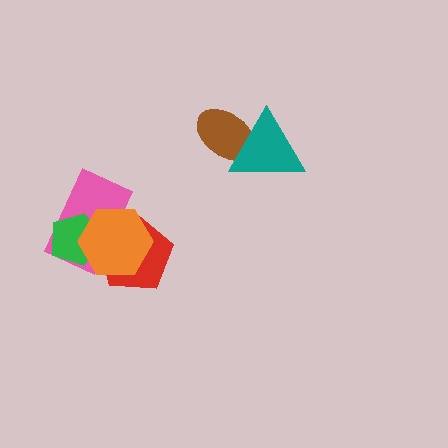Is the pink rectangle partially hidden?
Yes, it is partially covered by another shape.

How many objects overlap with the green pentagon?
2 objects overlap with the green pentagon.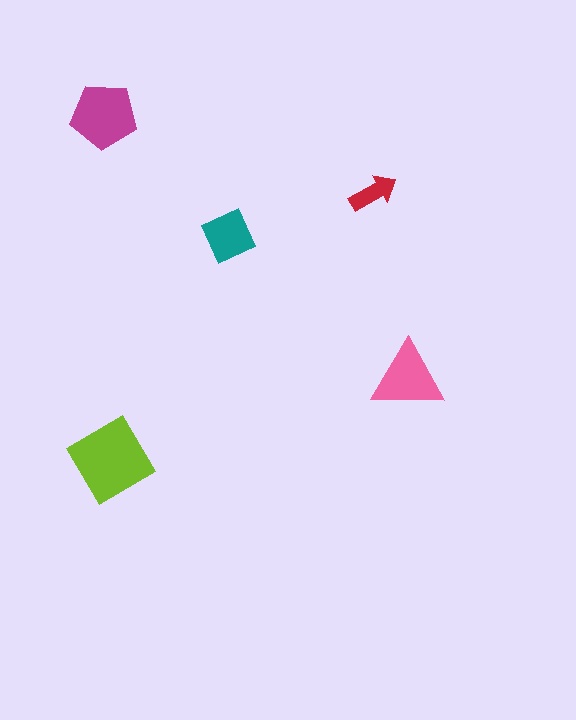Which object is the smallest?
The red arrow.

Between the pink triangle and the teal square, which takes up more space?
The pink triangle.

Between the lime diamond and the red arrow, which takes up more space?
The lime diamond.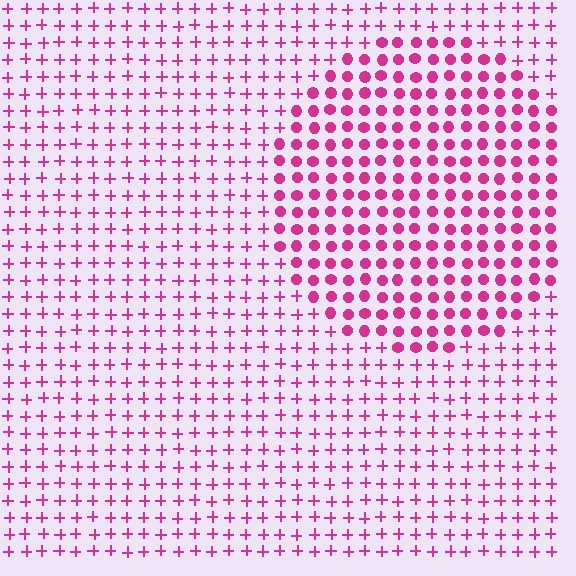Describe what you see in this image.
The image is filled with small magenta elements arranged in a uniform grid. A circle-shaped region contains circles, while the surrounding area contains plus signs. The boundary is defined purely by the change in element shape.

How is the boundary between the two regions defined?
The boundary is defined by a change in element shape: circles inside vs. plus signs outside. All elements share the same color and spacing.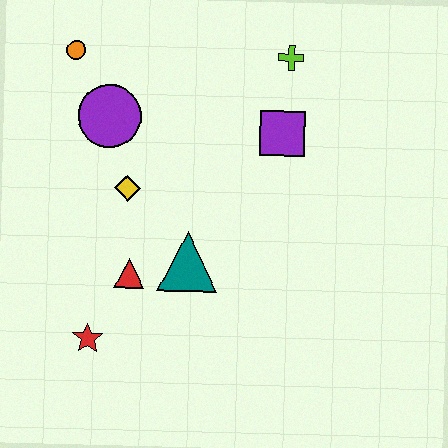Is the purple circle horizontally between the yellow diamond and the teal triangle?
No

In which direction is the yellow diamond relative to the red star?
The yellow diamond is above the red star.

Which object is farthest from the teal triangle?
The orange circle is farthest from the teal triangle.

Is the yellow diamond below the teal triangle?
No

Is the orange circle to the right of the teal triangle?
No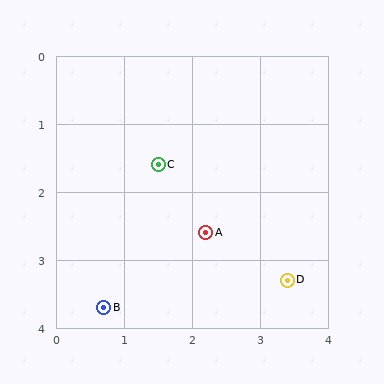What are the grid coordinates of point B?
Point B is at approximately (0.7, 3.7).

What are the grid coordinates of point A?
Point A is at approximately (2.2, 2.6).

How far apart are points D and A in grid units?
Points D and A are about 1.4 grid units apart.